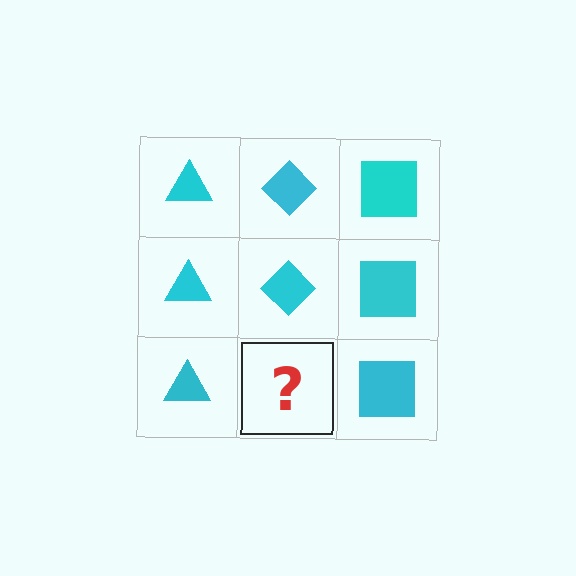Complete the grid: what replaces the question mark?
The question mark should be replaced with a cyan diamond.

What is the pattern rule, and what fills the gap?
The rule is that each column has a consistent shape. The gap should be filled with a cyan diamond.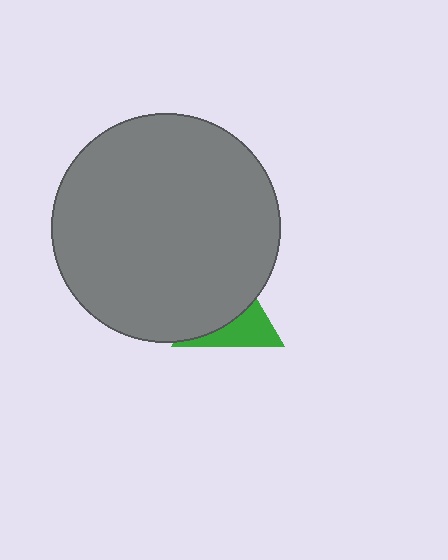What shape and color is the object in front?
The object in front is a gray circle.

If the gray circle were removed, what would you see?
You would see the complete green triangle.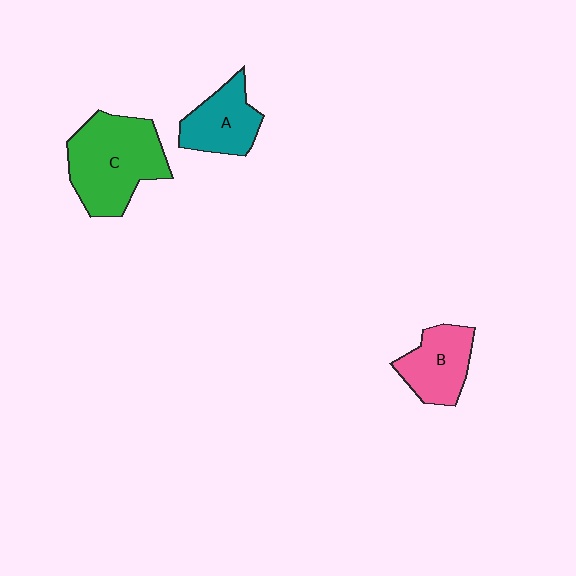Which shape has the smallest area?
Shape A (teal).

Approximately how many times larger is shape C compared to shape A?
Approximately 1.7 times.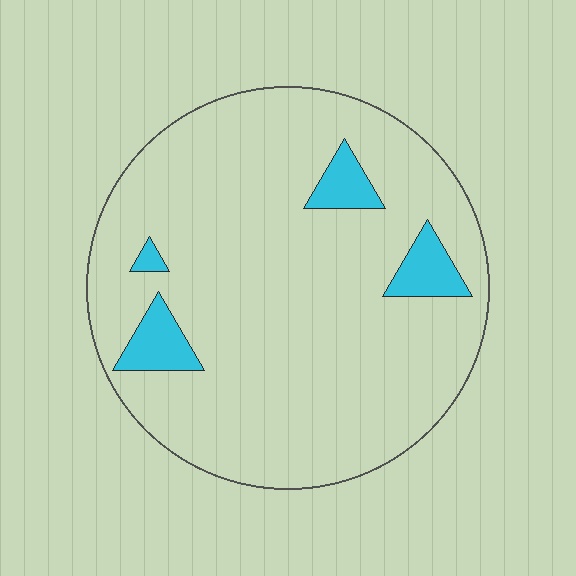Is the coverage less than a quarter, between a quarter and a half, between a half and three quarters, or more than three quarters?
Less than a quarter.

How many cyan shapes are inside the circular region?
4.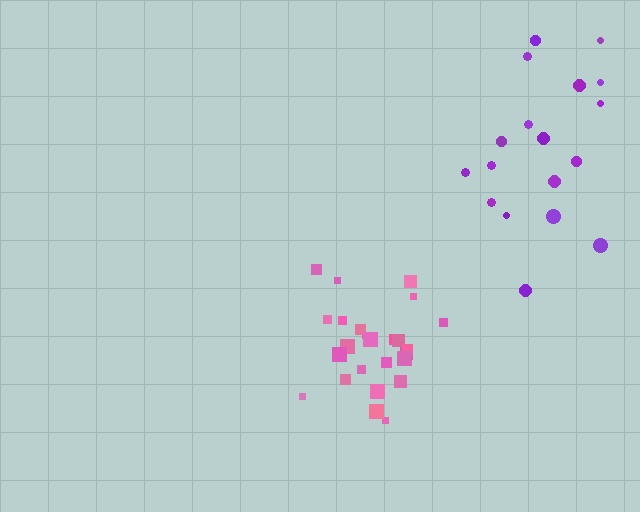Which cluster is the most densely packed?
Pink.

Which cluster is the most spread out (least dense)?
Purple.